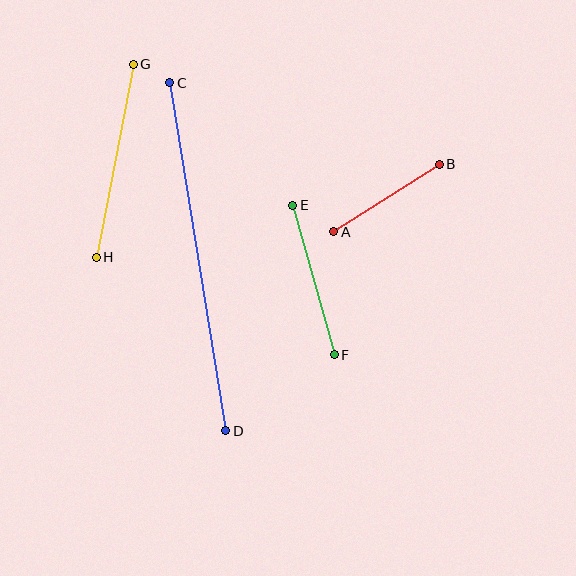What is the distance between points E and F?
The distance is approximately 155 pixels.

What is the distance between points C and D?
The distance is approximately 353 pixels.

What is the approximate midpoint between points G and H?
The midpoint is at approximately (115, 161) pixels.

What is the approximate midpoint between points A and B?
The midpoint is at approximately (386, 198) pixels.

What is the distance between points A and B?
The distance is approximately 125 pixels.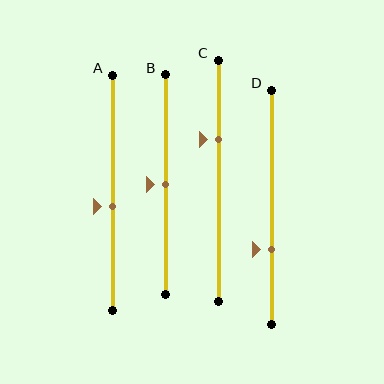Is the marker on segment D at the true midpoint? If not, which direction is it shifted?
No, the marker on segment D is shifted downward by about 18% of the segment length.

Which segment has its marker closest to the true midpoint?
Segment B has its marker closest to the true midpoint.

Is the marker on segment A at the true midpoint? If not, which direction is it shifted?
No, the marker on segment A is shifted downward by about 6% of the segment length.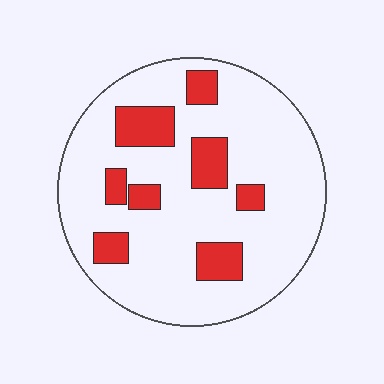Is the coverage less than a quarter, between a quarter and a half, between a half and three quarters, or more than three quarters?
Less than a quarter.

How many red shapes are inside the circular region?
8.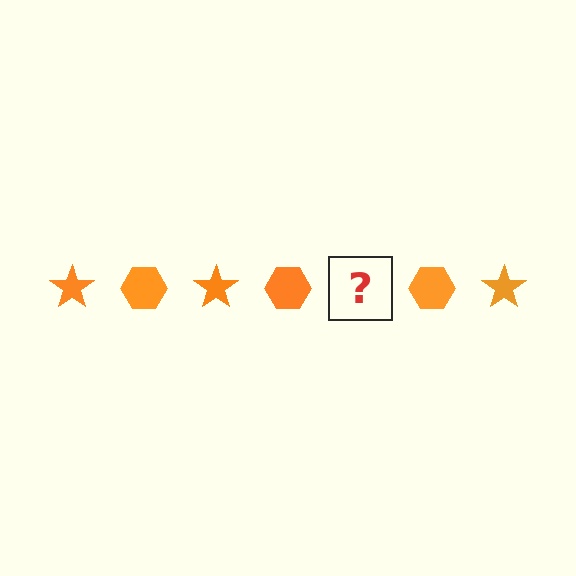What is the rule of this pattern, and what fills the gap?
The rule is that the pattern cycles through star, hexagon shapes in orange. The gap should be filled with an orange star.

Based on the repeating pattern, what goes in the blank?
The blank should be an orange star.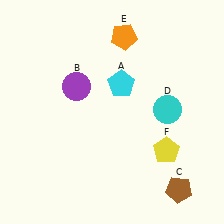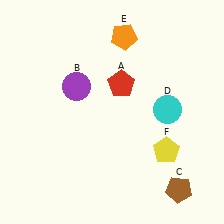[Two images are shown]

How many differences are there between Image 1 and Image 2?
There is 1 difference between the two images.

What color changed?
The pentagon (A) changed from cyan in Image 1 to red in Image 2.